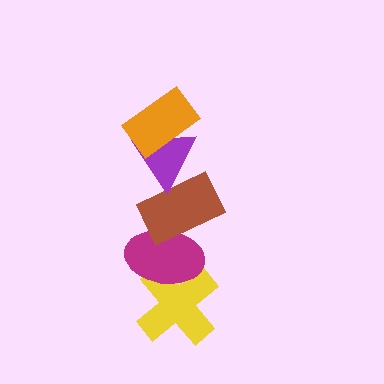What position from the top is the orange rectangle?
The orange rectangle is 1st from the top.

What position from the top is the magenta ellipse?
The magenta ellipse is 4th from the top.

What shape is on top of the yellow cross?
The magenta ellipse is on top of the yellow cross.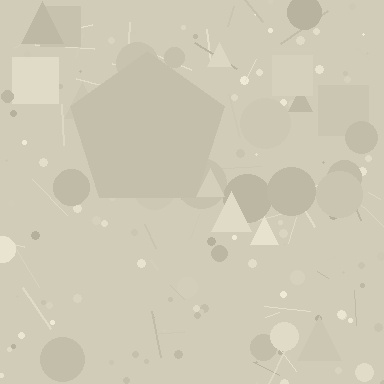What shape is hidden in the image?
A pentagon is hidden in the image.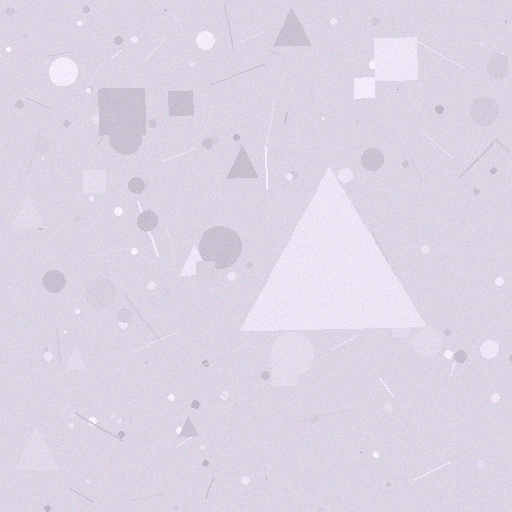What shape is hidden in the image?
A triangle is hidden in the image.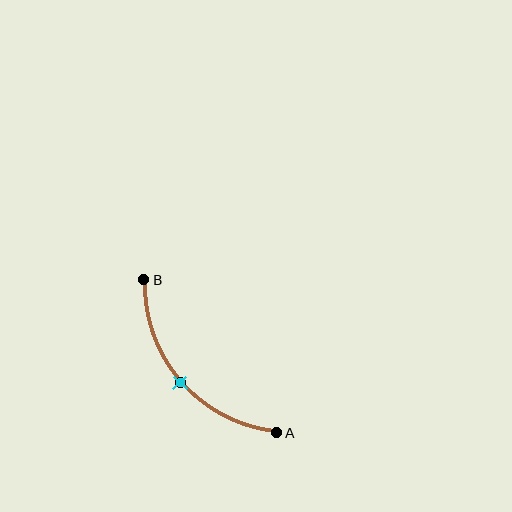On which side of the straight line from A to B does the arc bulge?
The arc bulges below and to the left of the straight line connecting A and B.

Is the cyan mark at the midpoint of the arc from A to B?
Yes. The cyan mark lies on the arc at equal arc-length from both A and B — it is the arc midpoint.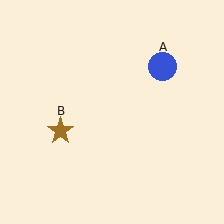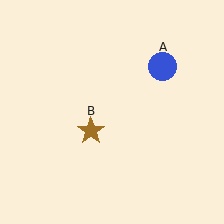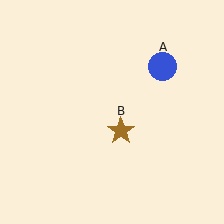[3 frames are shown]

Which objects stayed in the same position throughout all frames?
Blue circle (object A) remained stationary.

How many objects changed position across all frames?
1 object changed position: brown star (object B).